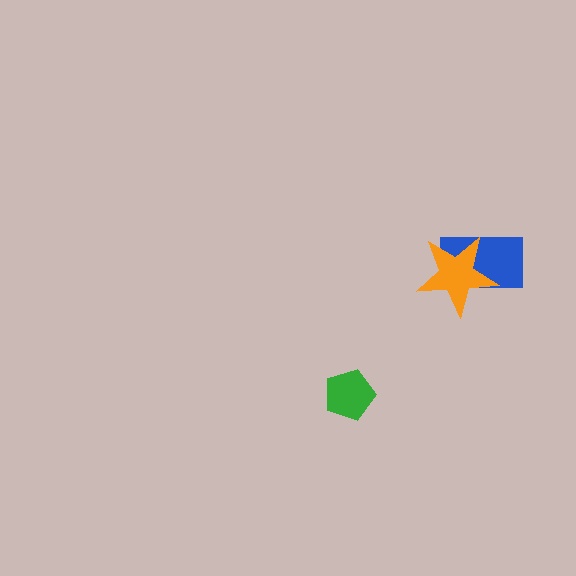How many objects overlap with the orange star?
1 object overlaps with the orange star.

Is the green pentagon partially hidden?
No, no other shape covers it.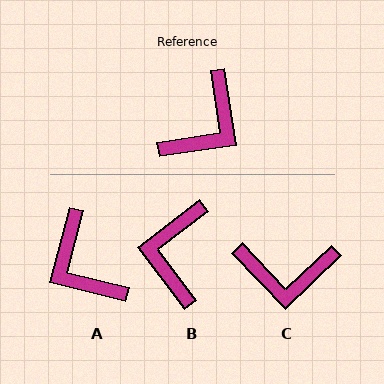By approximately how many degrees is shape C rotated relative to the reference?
Approximately 55 degrees clockwise.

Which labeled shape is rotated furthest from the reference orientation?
B, about 151 degrees away.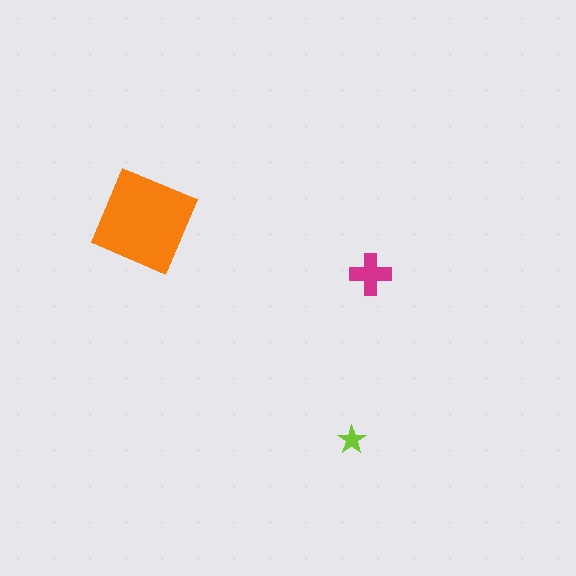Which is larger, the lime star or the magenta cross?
The magenta cross.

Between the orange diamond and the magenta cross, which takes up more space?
The orange diamond.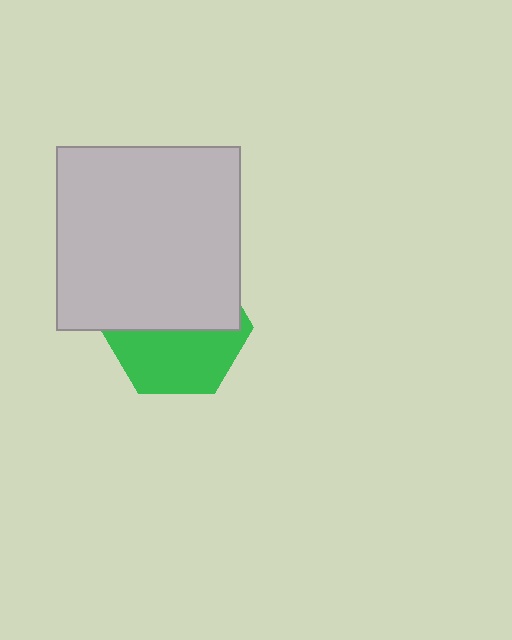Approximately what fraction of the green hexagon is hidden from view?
Roughly 53% of the green hexagon is hidden behind the light gray square.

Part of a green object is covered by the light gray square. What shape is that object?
It is a hexagon.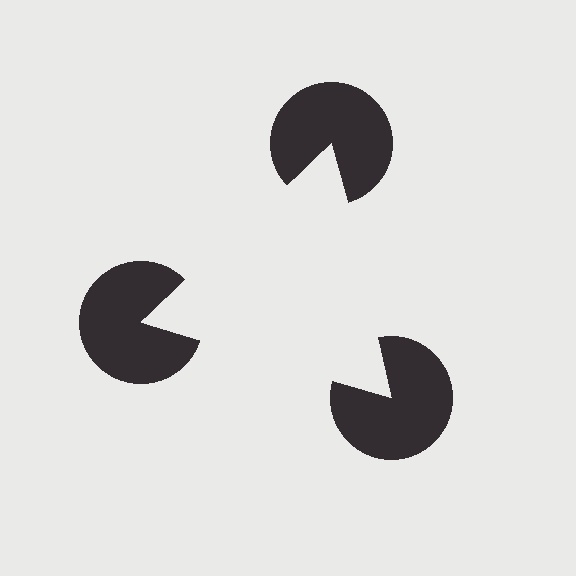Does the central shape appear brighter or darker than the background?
It typically appears slightly brighter than the background, even though no actual brightness change is drawn.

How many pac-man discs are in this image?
There are 3 — one at each vertex of the illusory triangle.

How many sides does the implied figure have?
3 sides.